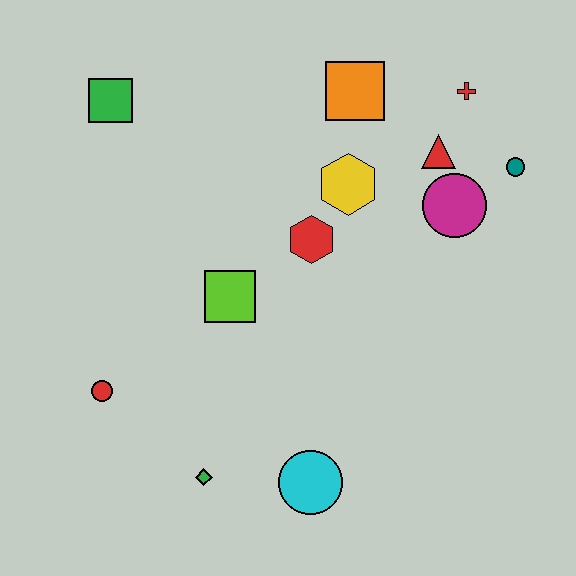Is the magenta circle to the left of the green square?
No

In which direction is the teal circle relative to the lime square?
The teal circle is to the right of the lime square.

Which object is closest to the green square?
The lime square is closest to the green square.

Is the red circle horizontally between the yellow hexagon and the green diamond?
No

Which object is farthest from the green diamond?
The red cross is farthest from the green diamond.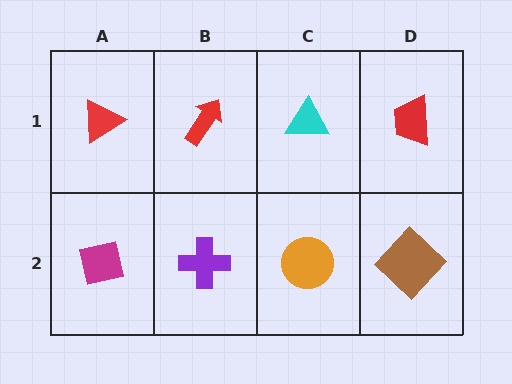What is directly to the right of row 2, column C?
A brown diamond.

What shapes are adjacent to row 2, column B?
A red arrow (row 1, column B), a magenta square (row 2, column A), an orange circle (row 2, column C).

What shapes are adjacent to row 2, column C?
A cyan triangle (row 1, column C), a purple cross (row 2, column B), a brown diamond (row 2, column D).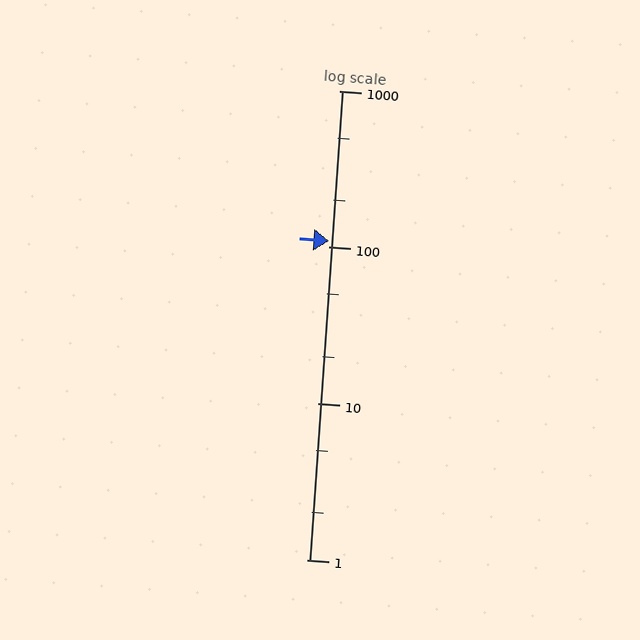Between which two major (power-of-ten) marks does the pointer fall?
The pointer is between 100 and 1000.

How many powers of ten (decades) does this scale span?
The scale spans 3 decades, from 1 to 1000.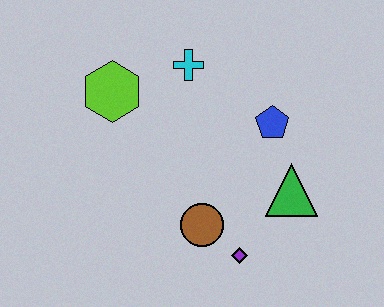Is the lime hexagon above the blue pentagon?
Yes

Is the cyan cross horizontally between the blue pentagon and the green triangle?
No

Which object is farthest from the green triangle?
The lime hexagon is farthest from the green triangle.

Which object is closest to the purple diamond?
The brown circle is closest to the purple diamond.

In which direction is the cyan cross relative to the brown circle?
The cyan cross is above the brown circle.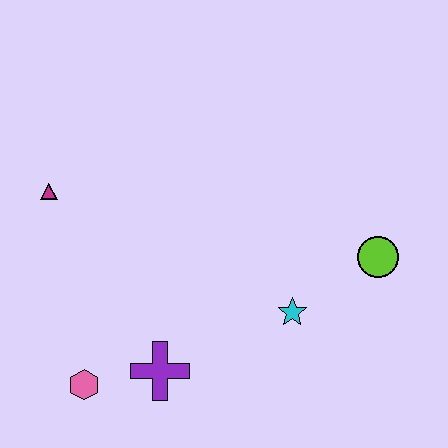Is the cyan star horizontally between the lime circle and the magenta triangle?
Yes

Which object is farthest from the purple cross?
The lime circle is farthest from the purple cross.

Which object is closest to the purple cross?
The pink hexagon is closest to the purple cross.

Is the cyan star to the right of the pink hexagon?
Yes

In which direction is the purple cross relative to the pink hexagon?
The purple cross is to the right of the pink hexagon.